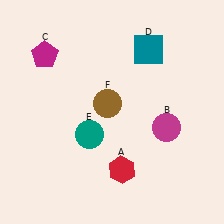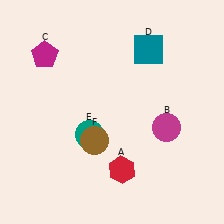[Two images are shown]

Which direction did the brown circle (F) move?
The brown circle (F) moved down.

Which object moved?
The brown circle (F) moved down.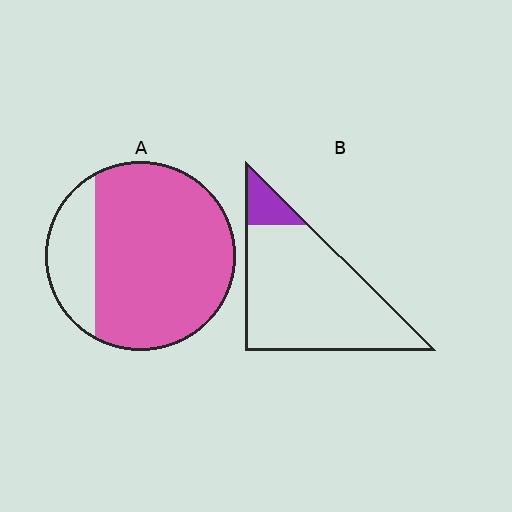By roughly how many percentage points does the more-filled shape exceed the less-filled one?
By roughly 70 percentage points (A over B).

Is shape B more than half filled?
No.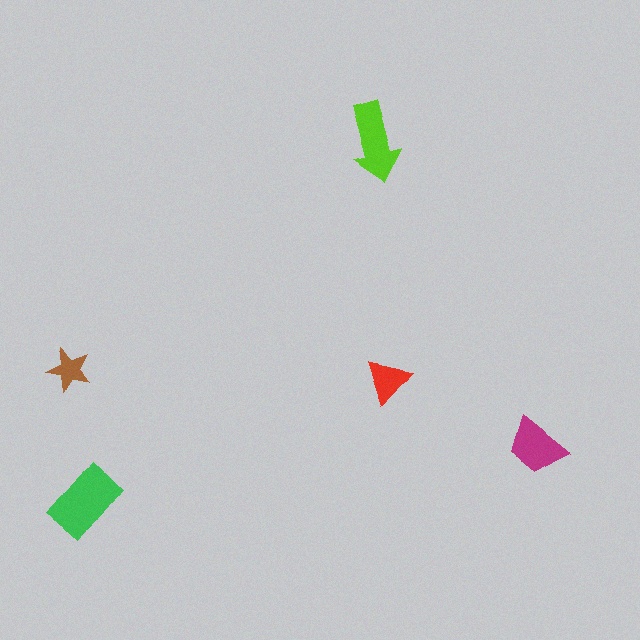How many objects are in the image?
There are 5 objects in the image.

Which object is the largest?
The green rectangle.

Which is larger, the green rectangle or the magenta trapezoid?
The green rectangle.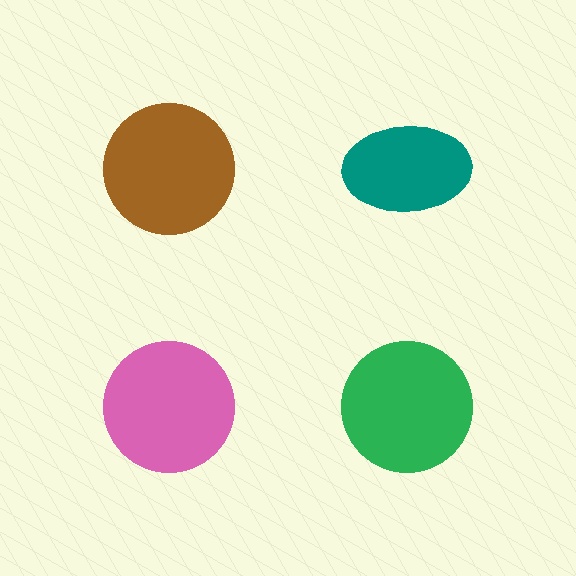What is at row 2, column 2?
A green circle.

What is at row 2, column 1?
A pink circle.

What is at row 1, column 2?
A teal ellipse.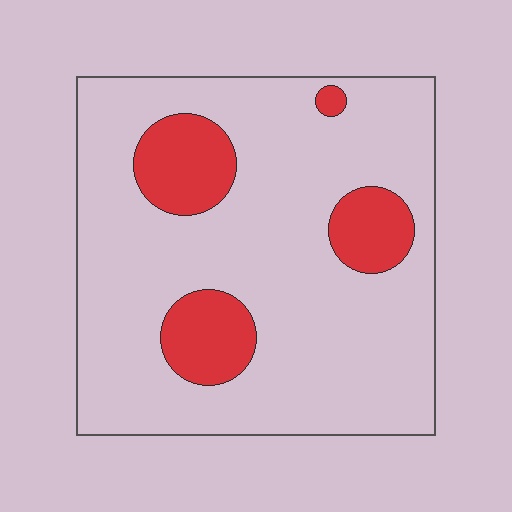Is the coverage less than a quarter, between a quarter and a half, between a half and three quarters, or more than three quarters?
Less than a quarter.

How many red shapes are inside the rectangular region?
4.